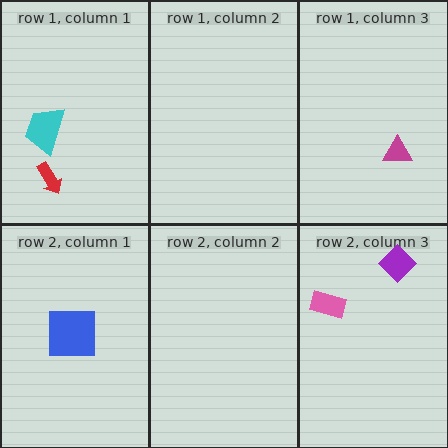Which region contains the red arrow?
The row 1, column 1 region.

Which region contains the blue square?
The row 2, column 1 region.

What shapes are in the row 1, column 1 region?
The cyan trapezoid, the red arrow.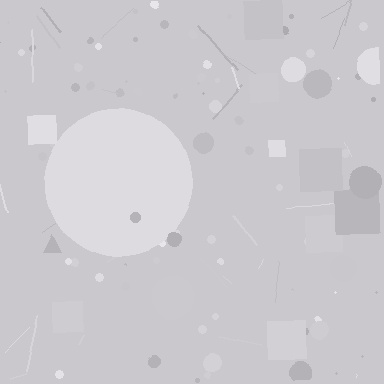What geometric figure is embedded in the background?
A circle is embedded in the background.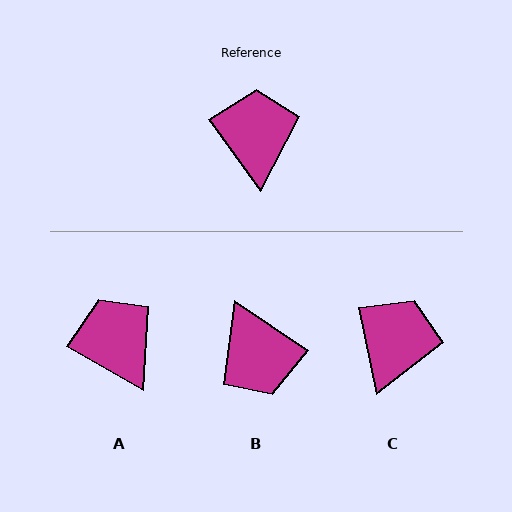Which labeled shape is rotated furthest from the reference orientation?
B, about 160 degrees away.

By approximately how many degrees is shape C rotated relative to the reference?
Approximately 24 degrees clockwise.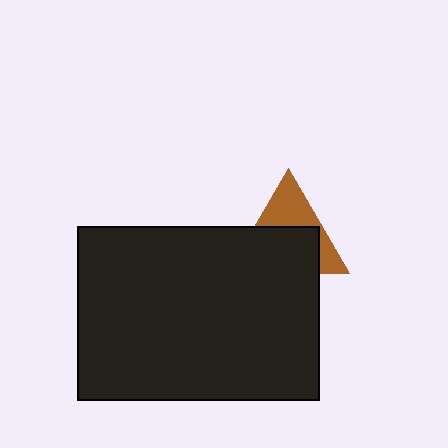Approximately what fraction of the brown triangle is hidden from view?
Roughly 58% of the brown triangle is hidden behind the black rectangle.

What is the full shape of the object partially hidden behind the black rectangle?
The partially hidden object is a brown triangle.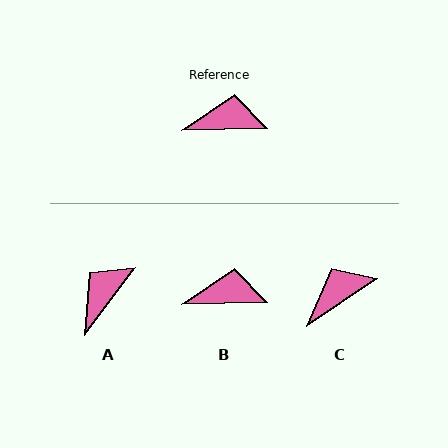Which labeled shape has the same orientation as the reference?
B.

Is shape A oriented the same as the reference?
No, it is off by about 52 degrees.